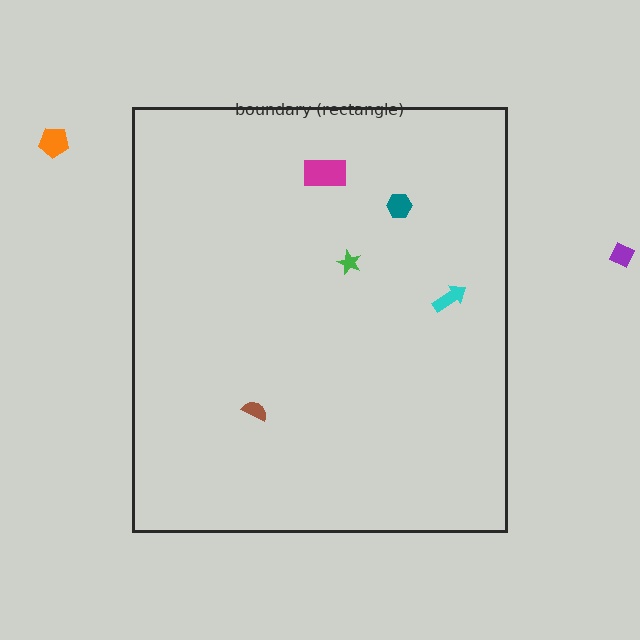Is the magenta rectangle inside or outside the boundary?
Inside.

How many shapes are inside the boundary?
5 inside, 2 outside.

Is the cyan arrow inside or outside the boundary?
Inside.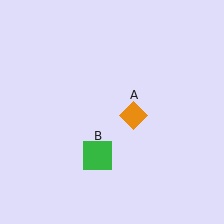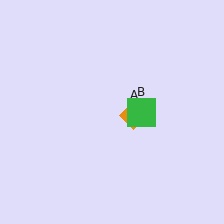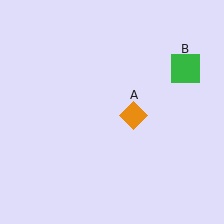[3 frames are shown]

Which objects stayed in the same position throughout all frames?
Orange diamond (object A) remained stationary.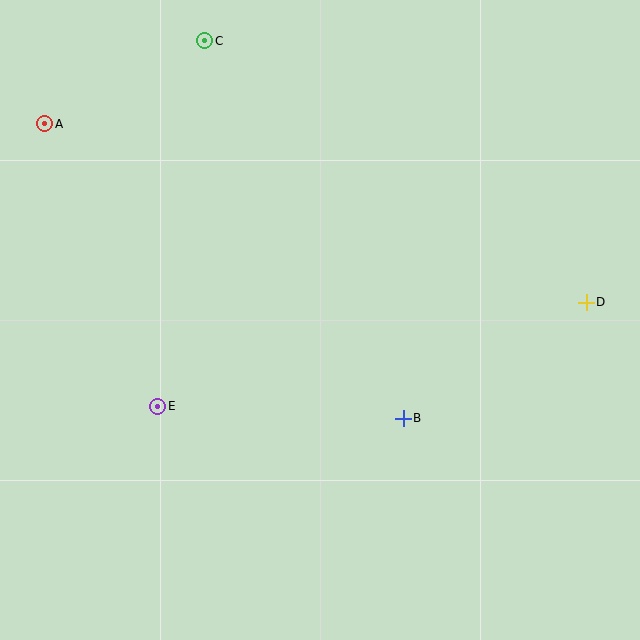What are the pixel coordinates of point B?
Point B is at (403, 418).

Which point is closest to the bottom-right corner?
Point B is closest to the bottom-right corner.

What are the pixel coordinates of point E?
Point E is at (158, 406).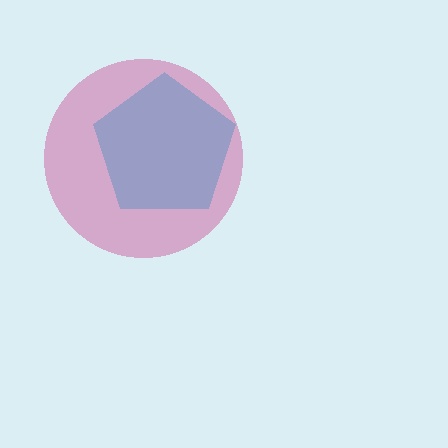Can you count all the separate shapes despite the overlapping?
Yes, there are 2 separate shapes.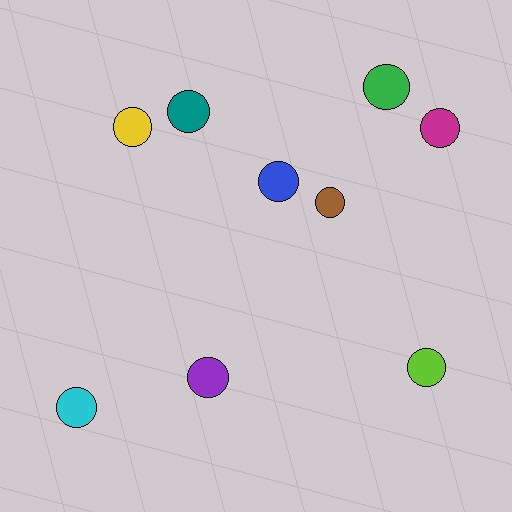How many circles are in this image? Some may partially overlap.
There are 9 circles.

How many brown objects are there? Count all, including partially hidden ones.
There is 1 brown object.